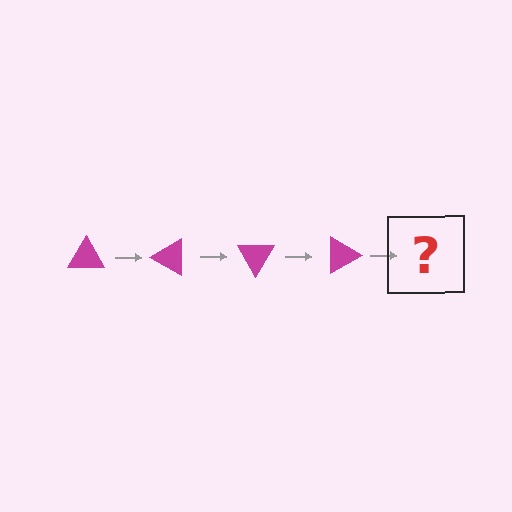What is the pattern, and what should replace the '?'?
The pattern is that the triangle rotates 30 degrees each step. The '?' should be a magenta triangle rotated 120 degrees.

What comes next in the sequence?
The next element should be a magenta triangle rotated 120 degrees.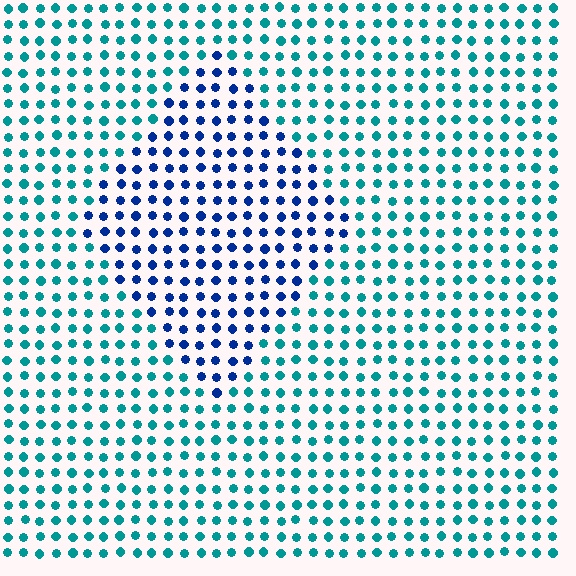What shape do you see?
I see a diamond.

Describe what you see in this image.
The image is filled with small teal elements in a uniform arrangement. A diamond-shaped region is visible where the elements are tinted to a slightly different hue, forming a subtle color boundary.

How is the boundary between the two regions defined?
The boundary is defined purely by a slight shift in hue (about 44 degrees). Spacing, size, and orientation are identical on both sides.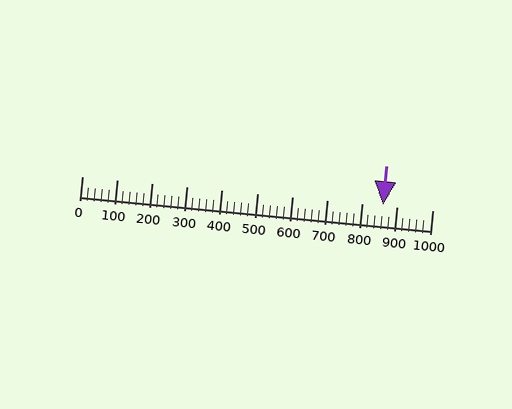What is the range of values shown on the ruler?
The ruler shows values from 0 to 1000.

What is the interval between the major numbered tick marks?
The major tick marks are spaced 100 units apart.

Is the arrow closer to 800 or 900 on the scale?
The arrow is closer to 900.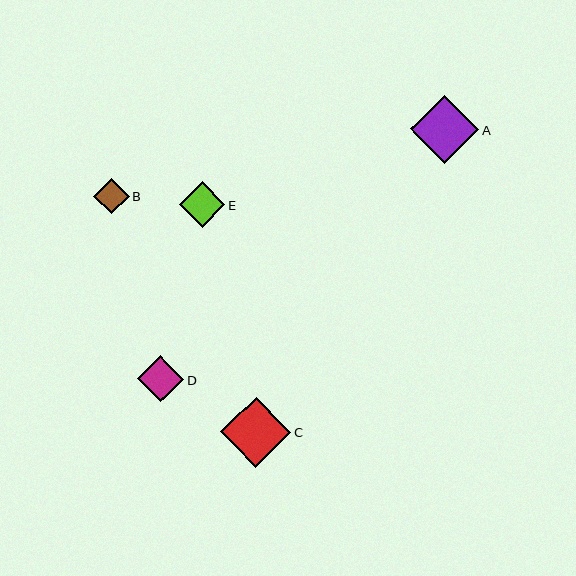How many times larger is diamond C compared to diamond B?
Diamond C is approximately 2.0 times the size of diamond B.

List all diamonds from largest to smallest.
From largest to smallest: C, A, D, E, B.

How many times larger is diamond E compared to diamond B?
Diamond E is approximately 1.3 times the size of diamond B.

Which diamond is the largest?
Diamond C is the largest with a size of approximately 70 pixels.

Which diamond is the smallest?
Diamond B is the smallest with a size of approximately 36 pixels.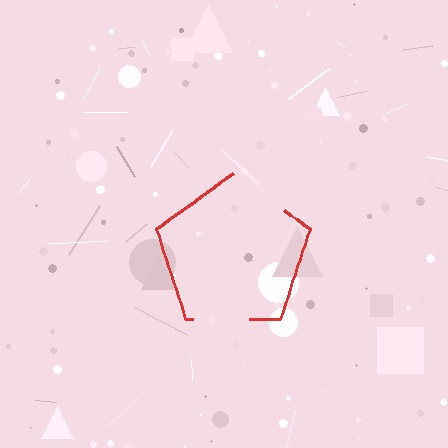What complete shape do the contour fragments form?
The contour fragments form a pentagon.